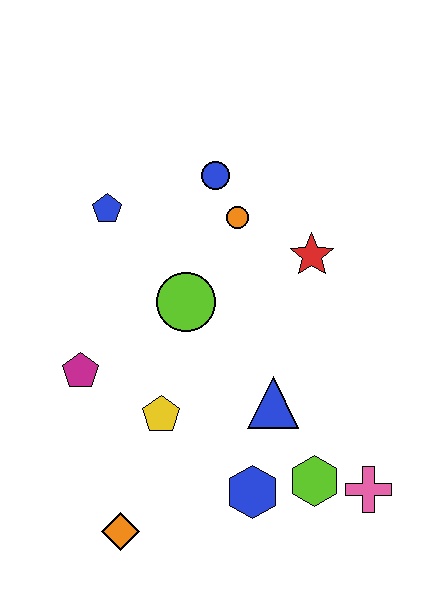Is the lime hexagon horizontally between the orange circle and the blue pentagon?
No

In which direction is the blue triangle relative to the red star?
The blue triangle is below the red star.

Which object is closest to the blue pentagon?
The blue circle is closest to the blue pentagon.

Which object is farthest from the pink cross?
The blue pentagon is farthest from the pink cross.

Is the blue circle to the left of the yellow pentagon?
No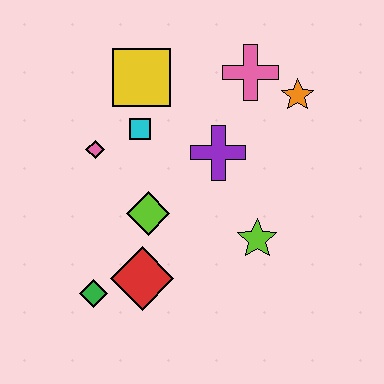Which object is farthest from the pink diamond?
The orange star is farthest from the pink diamond.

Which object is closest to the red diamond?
The green diamond is closest to the red diamond.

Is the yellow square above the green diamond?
Yes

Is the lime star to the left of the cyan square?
No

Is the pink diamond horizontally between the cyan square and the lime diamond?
No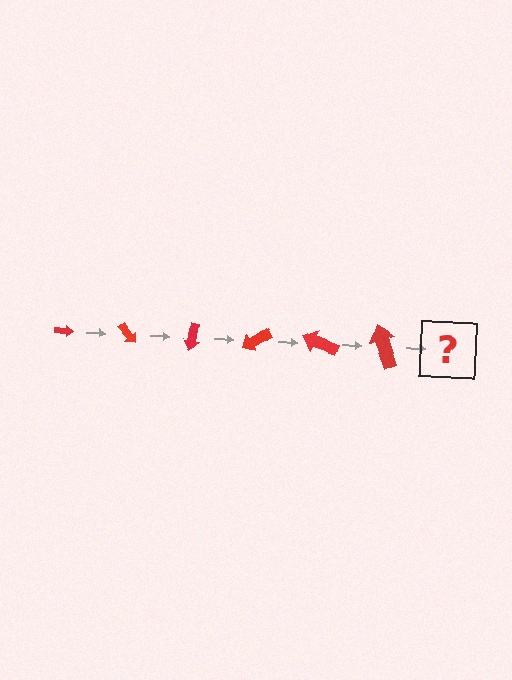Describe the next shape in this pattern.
It should be an arrow, larger than the previous one and rotated 300 degrees from the start.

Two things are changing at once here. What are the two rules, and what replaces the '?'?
The two rules are that the arrow grows larger each step and it rotates 50 degrees each step. The '?' should be an arrow, larger than the previous one and rotated 300 degrees from the start.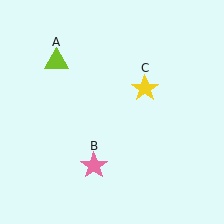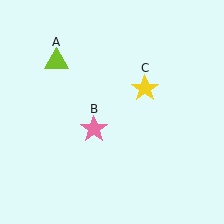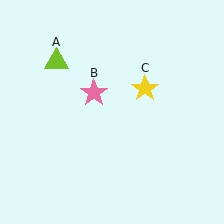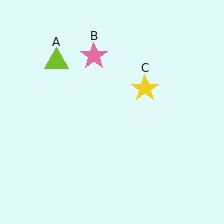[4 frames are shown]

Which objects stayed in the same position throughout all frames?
Lime triangle (object A) and yellow star (object C) remained stationary.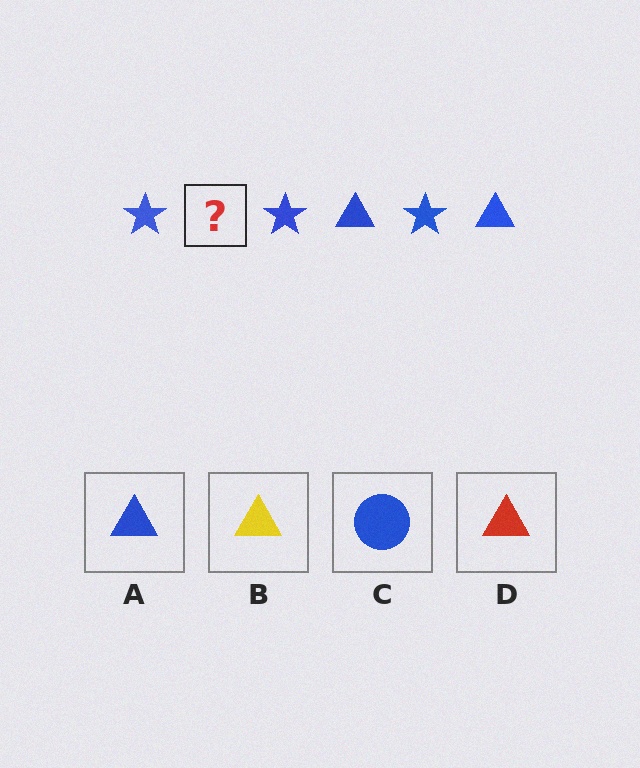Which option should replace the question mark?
Option A.